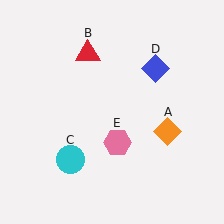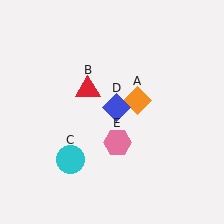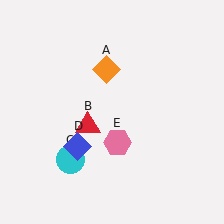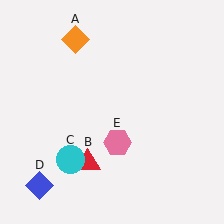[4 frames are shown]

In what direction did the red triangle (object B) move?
The red triangle (object B) moved down.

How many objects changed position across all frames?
3 objects changed position: orange diamond (object A), red triangle (object B), blue diamond (object D).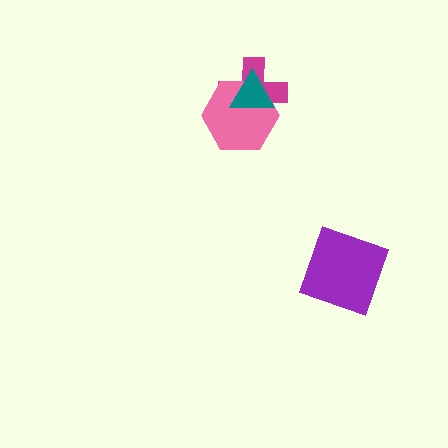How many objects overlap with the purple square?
0 objects overlap with the purple square.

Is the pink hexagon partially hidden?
Yes, it is partially covered by another shape.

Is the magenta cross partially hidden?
Yes, it is partially covered by another shape.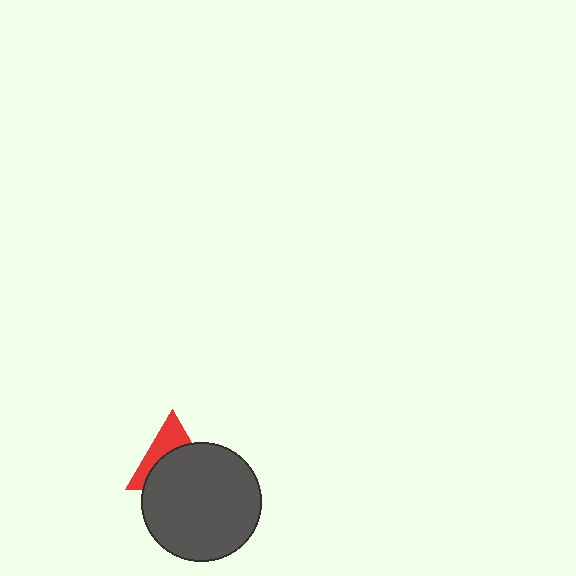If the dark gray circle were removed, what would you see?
You would see the complete red triangle.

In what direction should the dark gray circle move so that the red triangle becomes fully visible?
The dark gray circle should move down. That is the shortest direction to clear the overlap and leave the red triangle fully visible.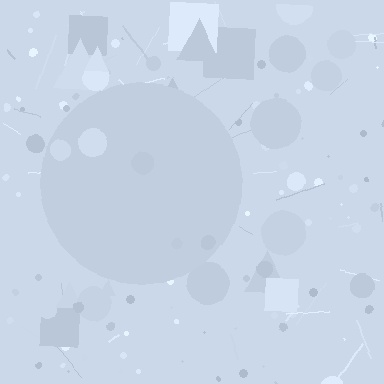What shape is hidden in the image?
A circle is hidden in the image.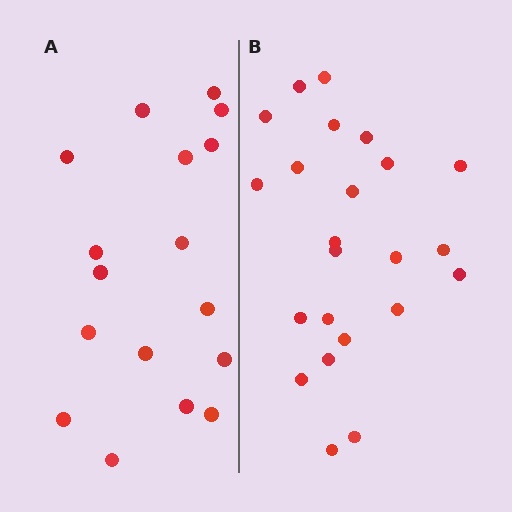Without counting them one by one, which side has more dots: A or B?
Region B (the right region) has more dots.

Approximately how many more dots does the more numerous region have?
Region B has about 6 more dots than region A.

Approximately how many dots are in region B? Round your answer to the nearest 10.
About 20 dots. (The exact count is 23, which rounds to 20.)